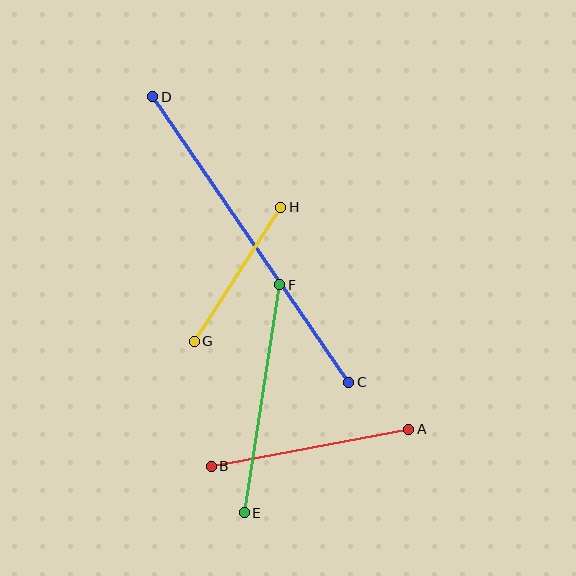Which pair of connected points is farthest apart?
Points C and D are farthest apart.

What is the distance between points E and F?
The distance is approximately 231 pixels.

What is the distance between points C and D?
The distance is approximately 346 pixels.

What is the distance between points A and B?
The distance is approximately 201 pixels.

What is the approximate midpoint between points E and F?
The midpoint is at approximately (262, 399) pixels.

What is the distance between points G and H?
The distance is approximately 159 pixels.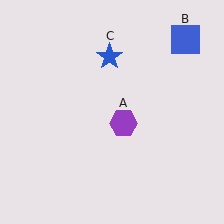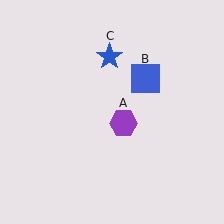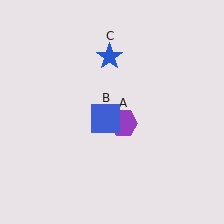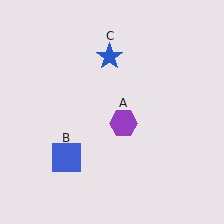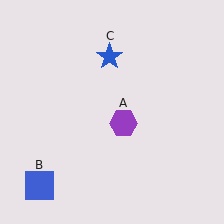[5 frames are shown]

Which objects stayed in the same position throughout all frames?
Purple hexagon (object A) and blue star (object C) remained stationary.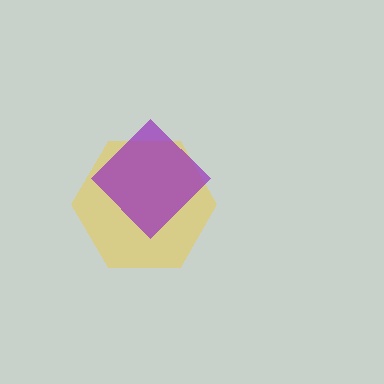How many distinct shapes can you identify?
There are 2 distinct shapes: a yellow hexagon, a purple diamond.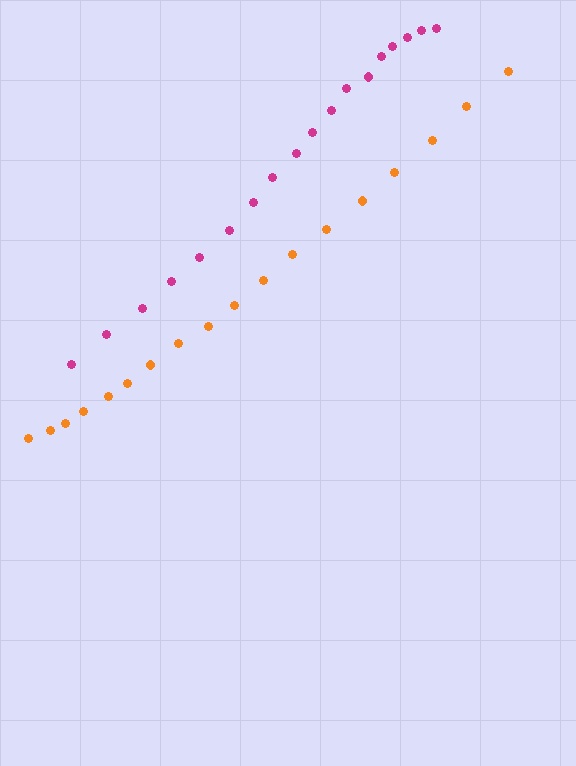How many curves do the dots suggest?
There are 2 distinct paths.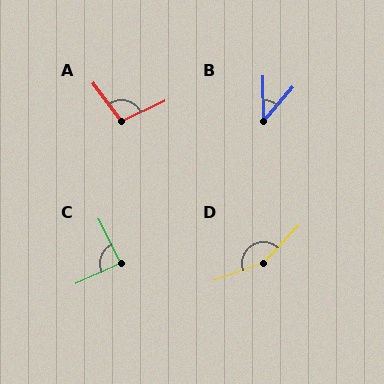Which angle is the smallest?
B, at approximately 42 degrees.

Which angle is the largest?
D, at approximately 152 degrees.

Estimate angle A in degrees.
Approximately 102 degrees.